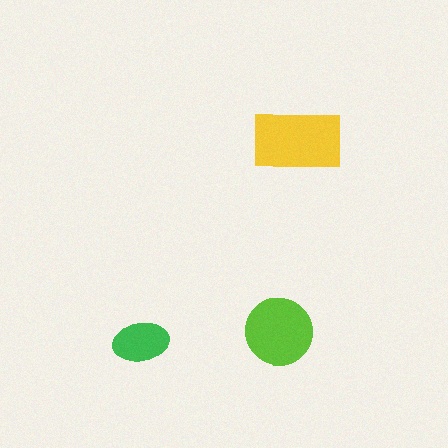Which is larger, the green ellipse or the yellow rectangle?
The yellow rectangle.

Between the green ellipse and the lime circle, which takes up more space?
The lime circle.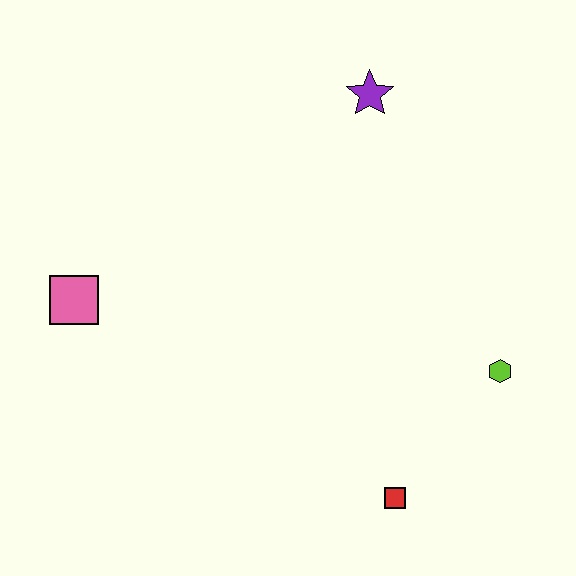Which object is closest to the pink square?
The purple star is closest to the pink square.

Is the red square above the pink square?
No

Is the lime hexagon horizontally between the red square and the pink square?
No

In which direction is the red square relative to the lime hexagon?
The red square is below the lime hexagon.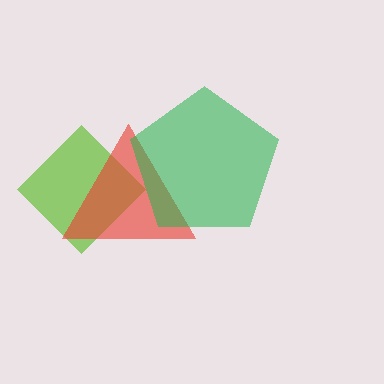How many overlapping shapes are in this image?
There are 3 overlapping shapes in the image.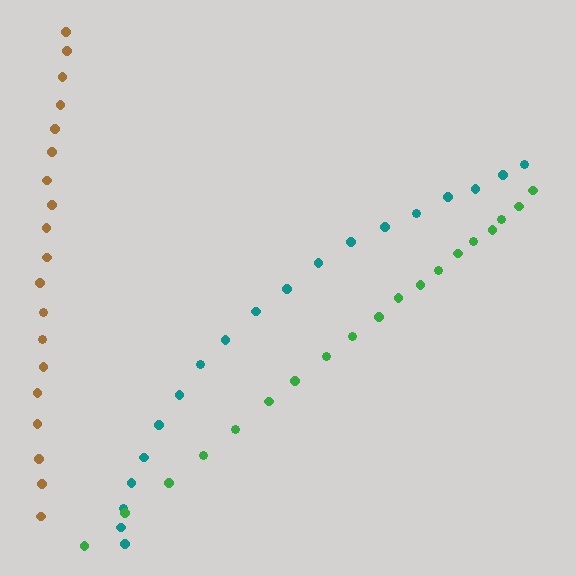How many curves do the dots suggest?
There are 3 distinct paths.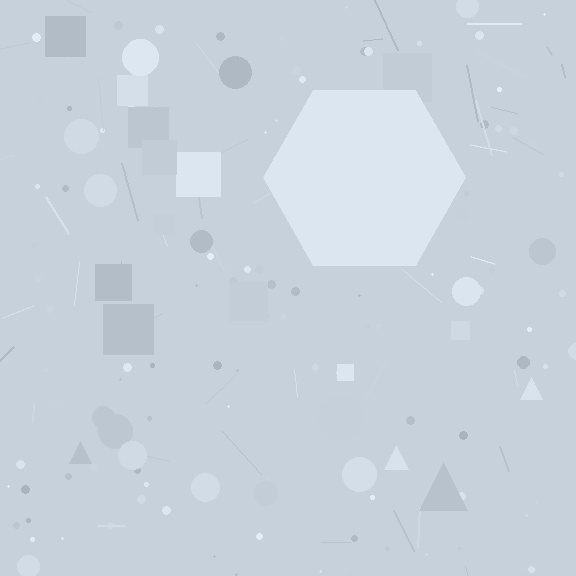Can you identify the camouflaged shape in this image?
The camouflaged shape is a hexagon.